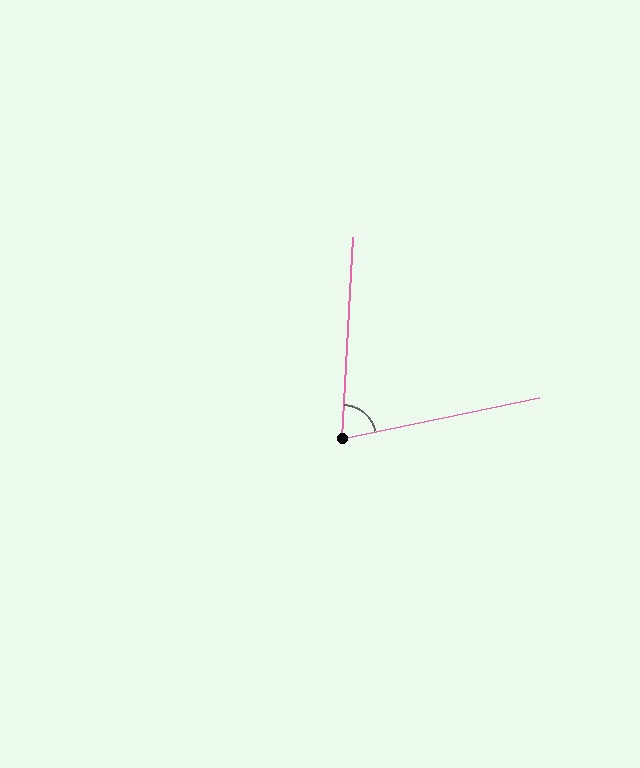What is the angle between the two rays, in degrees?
Approximately 75 degrees.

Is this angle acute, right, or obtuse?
It is acute.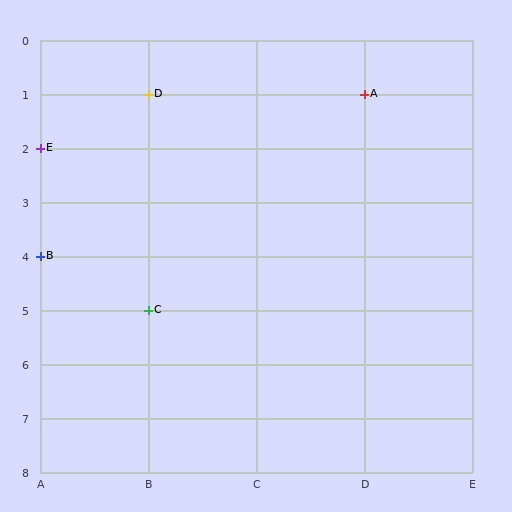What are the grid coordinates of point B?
Point B is at grid coordinates (A, 4).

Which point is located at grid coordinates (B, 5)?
Point C is at (B, 5).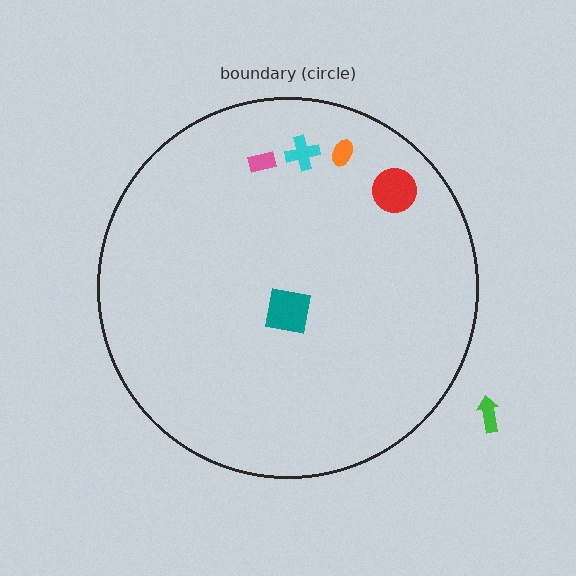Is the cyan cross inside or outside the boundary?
Inside.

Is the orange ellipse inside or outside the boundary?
Inside.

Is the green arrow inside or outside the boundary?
Outside.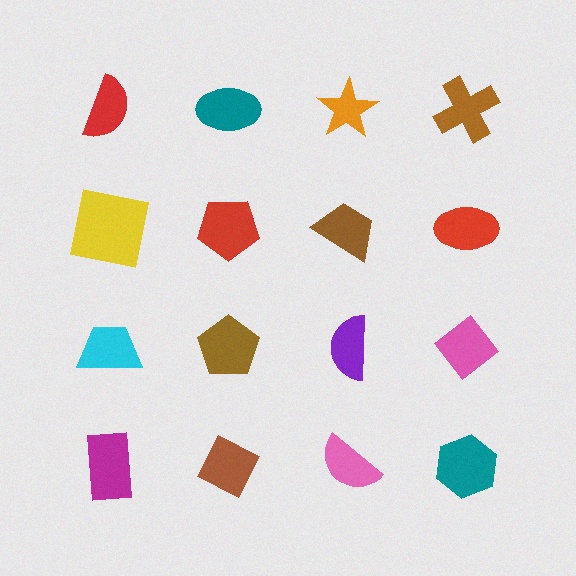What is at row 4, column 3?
A pink semicircle.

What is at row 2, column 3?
A brown trapezoid.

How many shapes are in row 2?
4 shapes.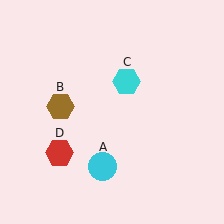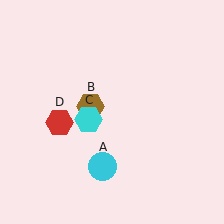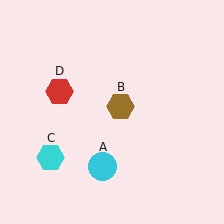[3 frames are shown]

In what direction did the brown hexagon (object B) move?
The brown hexagon (object B) moved right.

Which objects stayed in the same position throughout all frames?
Cyan circle (object A) remained stationary.